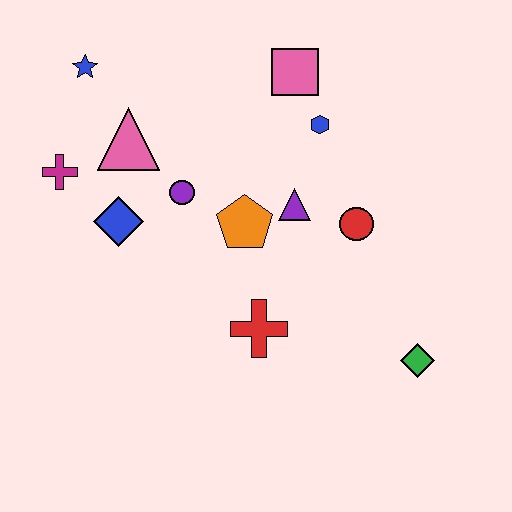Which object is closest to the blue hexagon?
The pink square is closest to the blue hexagon.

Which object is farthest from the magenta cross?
The green diamond is farthest from the magenta cross.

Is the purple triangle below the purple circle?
Yes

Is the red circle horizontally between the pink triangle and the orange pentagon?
No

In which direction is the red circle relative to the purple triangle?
The red circle is to the right of the purple triangle.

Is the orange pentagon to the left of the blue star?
No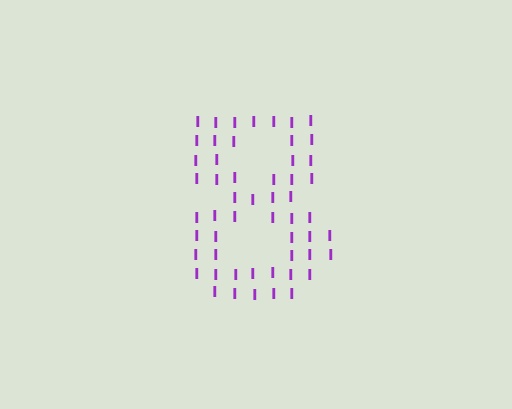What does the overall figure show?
The overall figure shows the digit 8.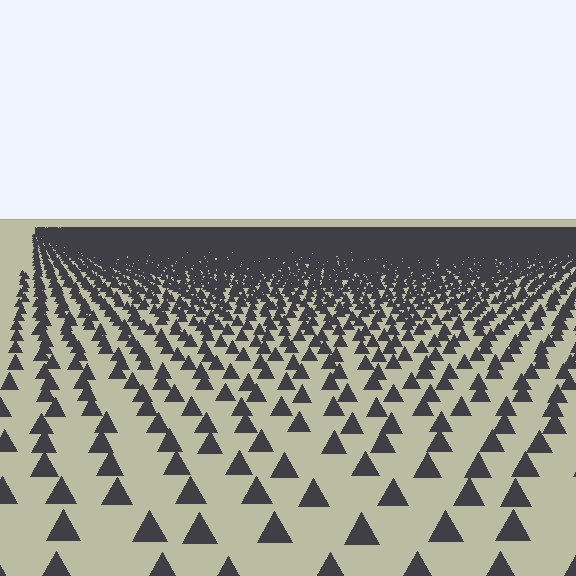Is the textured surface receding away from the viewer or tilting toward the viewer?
The surface is receding away from the viewer. Texture elements get smaller and denser toward the top.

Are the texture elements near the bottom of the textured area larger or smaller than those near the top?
Larger. Near the bottom, elements are closer to the viewer and appear at a bigger on-screen size.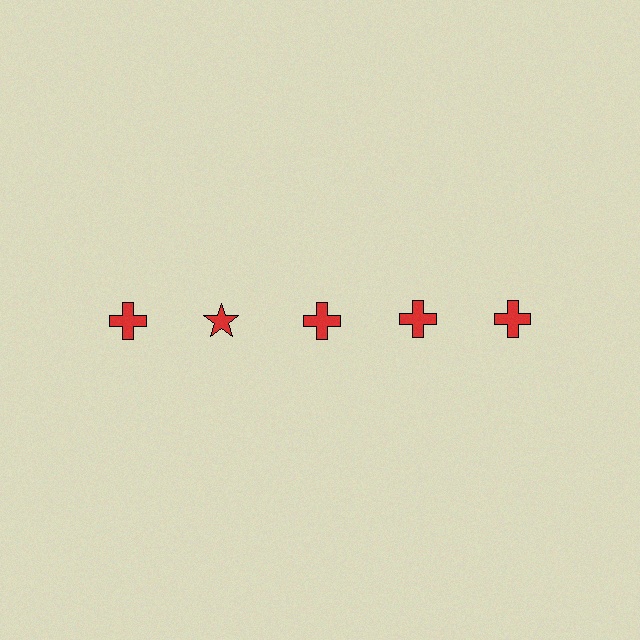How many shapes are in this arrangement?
There are 5 shapes arranged in a grid pattern.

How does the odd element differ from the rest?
It has a different shape: star instead of cross.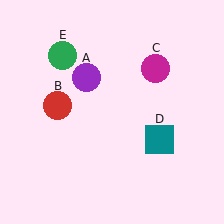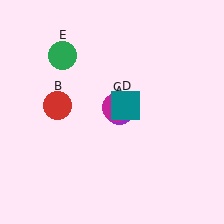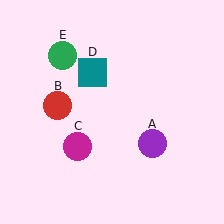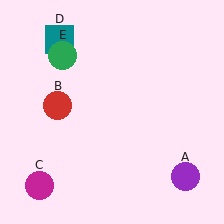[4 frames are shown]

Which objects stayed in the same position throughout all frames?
Red circle (object B) and green circle (object E) remained stationary.